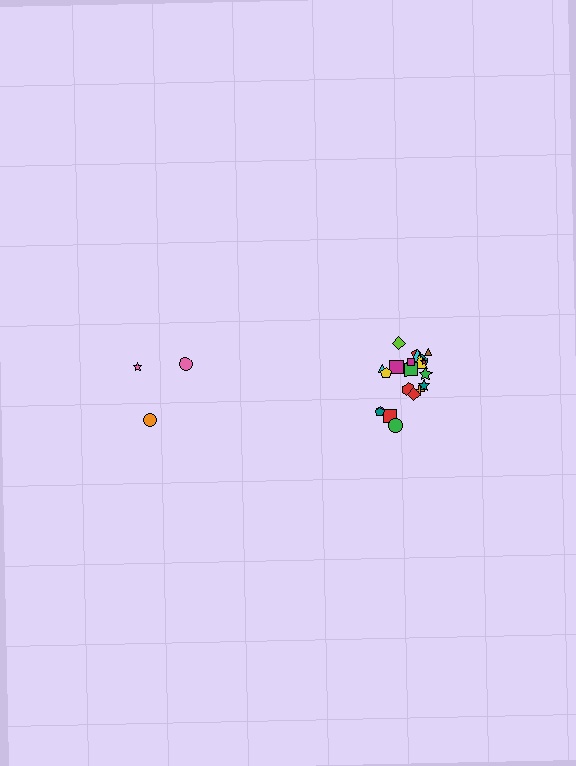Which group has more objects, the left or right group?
The right group.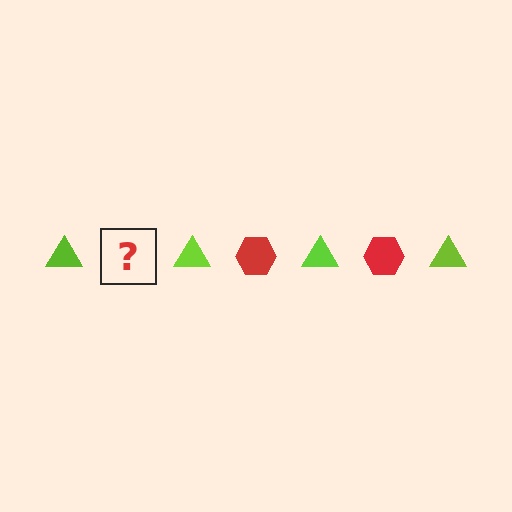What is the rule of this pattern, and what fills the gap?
The rule is that the pattern alternates between lime triangle and red hexagon. The gap should be filled with a red hexagon.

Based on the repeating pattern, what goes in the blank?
The blank should be a red hexagon.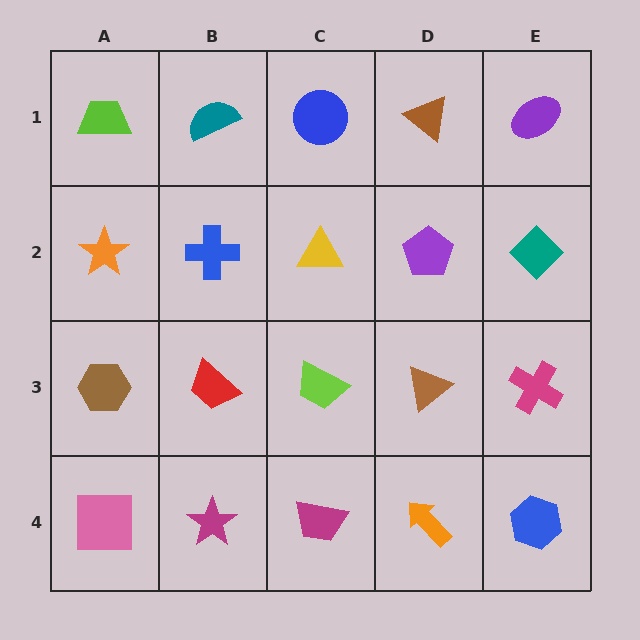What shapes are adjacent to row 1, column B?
A blue cross (row 2, column B), a lime trapezoid (row 1, column A), a blue circle (row 1, column C).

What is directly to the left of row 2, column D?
A yellow triangle.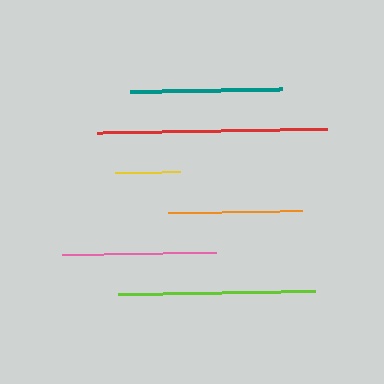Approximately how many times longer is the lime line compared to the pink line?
The lime line is approximately 1.3 times the length of the pink line.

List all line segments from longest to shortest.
From longest to shortest: red, lime, pink, teal, orange, yellow.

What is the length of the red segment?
The red segment is approximately 230 pixels long.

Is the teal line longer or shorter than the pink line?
The pink line is longer than the teal line.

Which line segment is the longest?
The red line is the longest at approximately 230 pixels.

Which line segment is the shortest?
The yellow line is the shortest at approximately 64 pixels.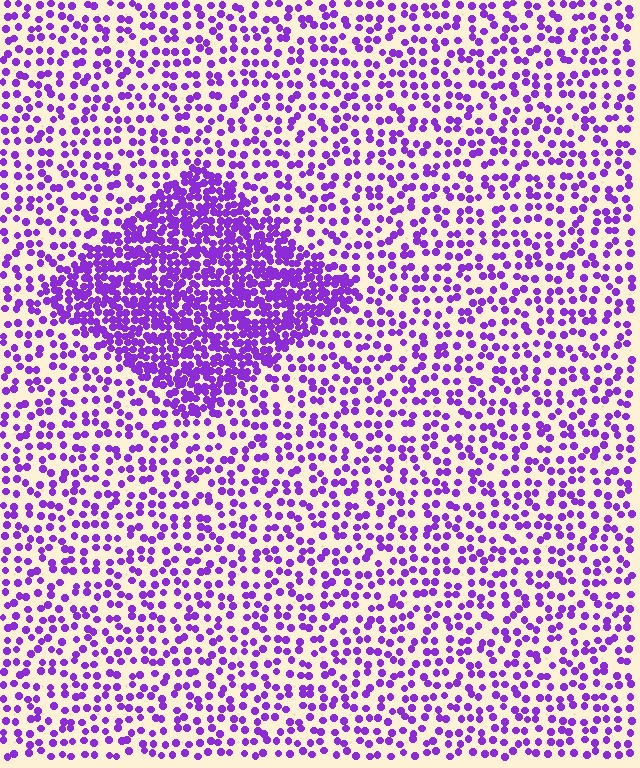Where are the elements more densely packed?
The elements are more densely packed inside the diamond boundary.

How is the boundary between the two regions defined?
The boundary is defined by a change in element density (approximately 2.5x ratio). All elements are the same color, size, and shape.